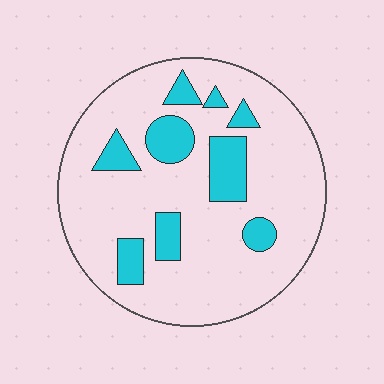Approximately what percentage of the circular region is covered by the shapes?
Approximately 20%.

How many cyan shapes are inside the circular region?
9.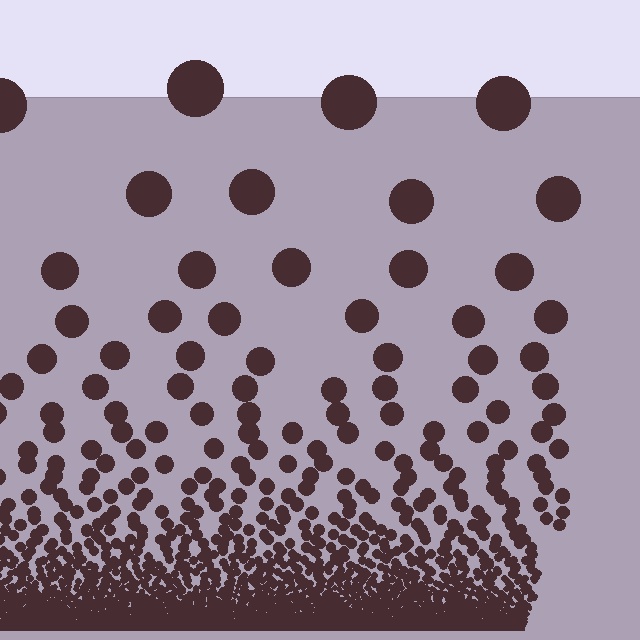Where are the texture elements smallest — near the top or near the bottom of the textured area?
Near the bottom.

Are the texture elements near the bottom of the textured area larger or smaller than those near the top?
Smaller. The gradient is inverted — elements near the bottom are smaller and denser.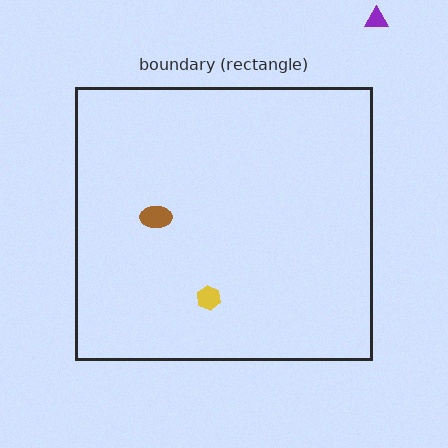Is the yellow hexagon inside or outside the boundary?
Inside.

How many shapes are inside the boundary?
2 inside, 1 outside.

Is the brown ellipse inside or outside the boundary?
Inside.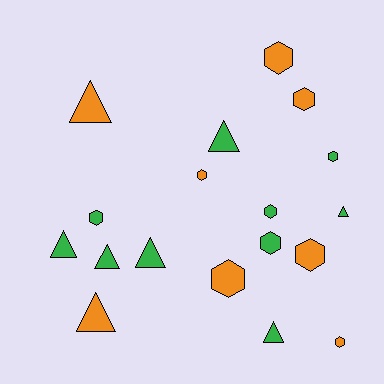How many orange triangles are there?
There are 2 orange triangles.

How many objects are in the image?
There are 18 objects.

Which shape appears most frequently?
Hexagon, with 10 objects.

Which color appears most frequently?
Green, with 10 objects.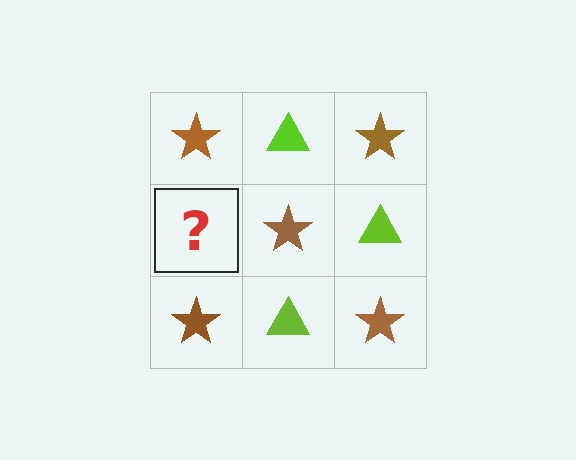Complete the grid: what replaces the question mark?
The question mark should be replaced with a lime triangle.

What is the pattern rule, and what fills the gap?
The rule is that it alternates brown star and lime triangle in a checkerboard pattern. The gap should be filled with a lime triangle.